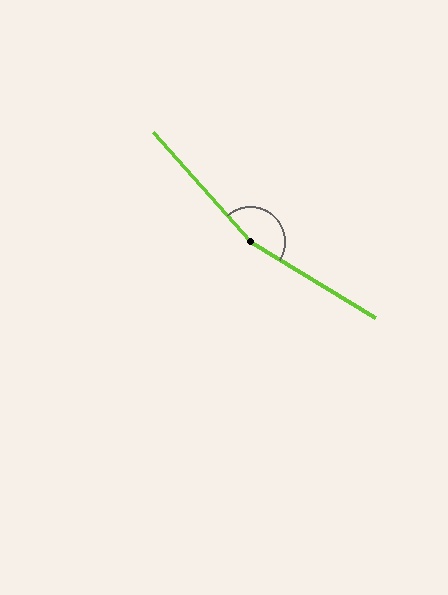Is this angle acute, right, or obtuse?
It is obtuse.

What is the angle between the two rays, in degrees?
Approximately 163 degrees.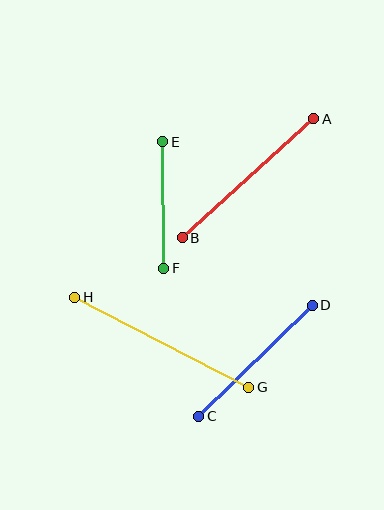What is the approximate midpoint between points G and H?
The midpoint is at approximately (162, 342) pixels.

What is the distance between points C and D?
The distance is approximately 159 pixels.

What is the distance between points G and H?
The distance is approximately 196 pixels.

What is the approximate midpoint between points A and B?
The midpoint is at approximately (248, 178) pixels.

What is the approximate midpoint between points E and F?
The midpoint is at approximately (163, 205) pixels.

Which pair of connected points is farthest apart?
Points G and H are farthest apart.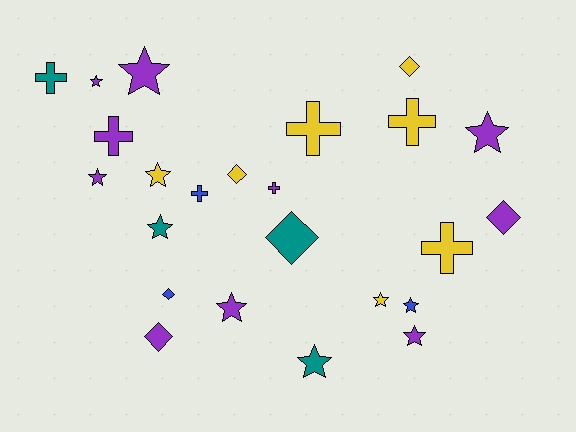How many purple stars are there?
There are 6 purple stars.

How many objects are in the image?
There are 24 objects.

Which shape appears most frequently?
Star, with 11 objects.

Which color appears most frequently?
Purple, with 10 objects.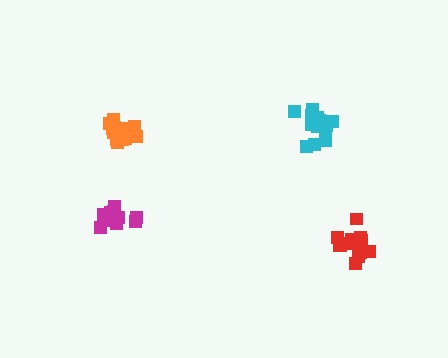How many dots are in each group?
Group 1: 13 dots, Group 2: 16 dots, Group 3: 17 dots, Group 4: 15 dots (61 total).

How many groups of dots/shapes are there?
There are 4 groups.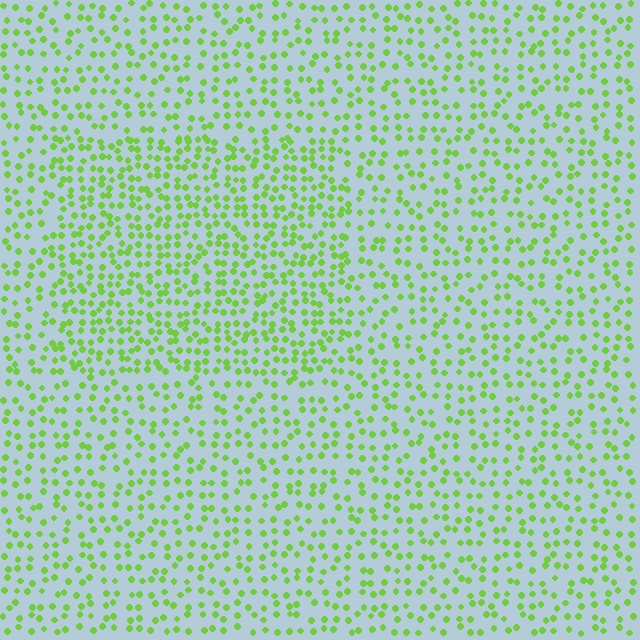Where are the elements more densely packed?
The elements are more densely packed inside the rectangle boundary.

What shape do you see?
I see a rectangle.